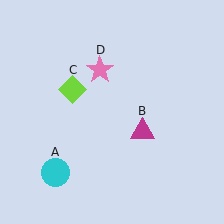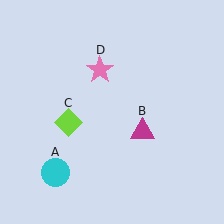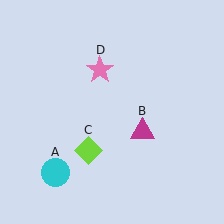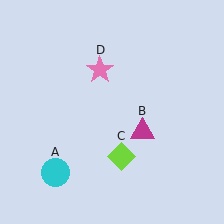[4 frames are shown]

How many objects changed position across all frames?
1 object changed position: lime diamond (object C).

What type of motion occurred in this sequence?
The lime diamond (object C) rotated counterclockwise around the center of the scene.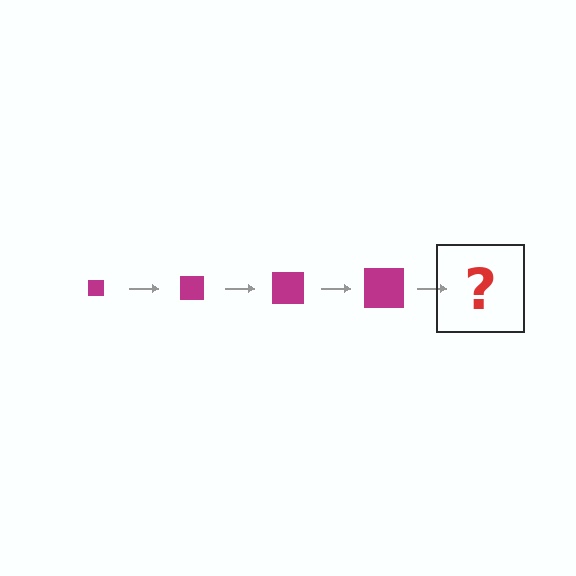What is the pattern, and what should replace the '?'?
The pattern is that the square gets progressively larger each step. The '?' should be a magenta square, larger than the previous one.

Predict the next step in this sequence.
The next step is a magenta square, larger than the previous one.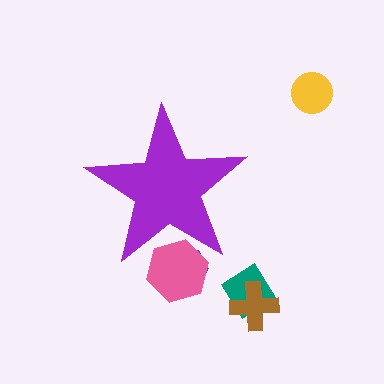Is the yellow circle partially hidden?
No, the yellow circle is fully visible.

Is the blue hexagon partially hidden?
Yes, the blue hexagon is partially hidden behind the purple star.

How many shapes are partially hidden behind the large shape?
2 shapes are partially hidden.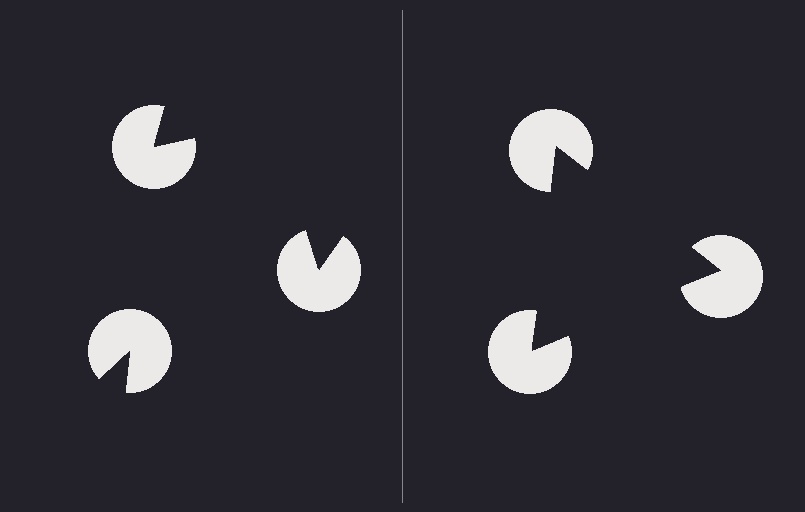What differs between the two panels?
The pac-man discs are positioned identically on both sides; only the wedge orientations differ. On the right they align to a triangle; on the left they are misaligned.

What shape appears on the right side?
An illusory triangle.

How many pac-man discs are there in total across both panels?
6 — 3 on each side.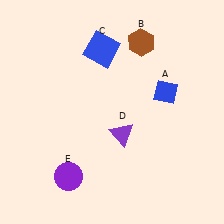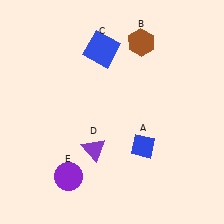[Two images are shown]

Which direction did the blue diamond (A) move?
The blue diamond (A) moved down.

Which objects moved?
The objects that moved are: the blue diamond (A), the purple triangle (D).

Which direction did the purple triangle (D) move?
The purple triangle (D) moved left.